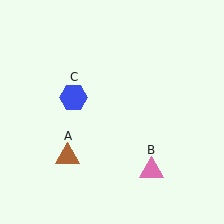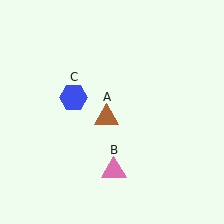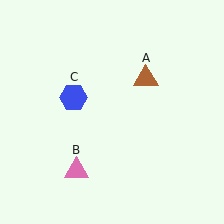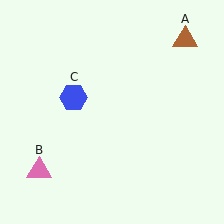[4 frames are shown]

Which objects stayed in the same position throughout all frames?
Blue hexagon (object C) remained stationary.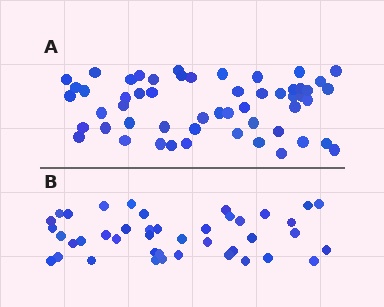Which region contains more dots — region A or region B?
Region A (the top region) has more dots.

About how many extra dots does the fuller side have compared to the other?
Region A has roughly 12 or so more dots than region B.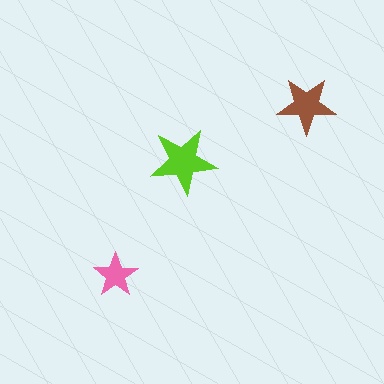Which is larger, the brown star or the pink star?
The brown one.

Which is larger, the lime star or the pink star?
The lime one.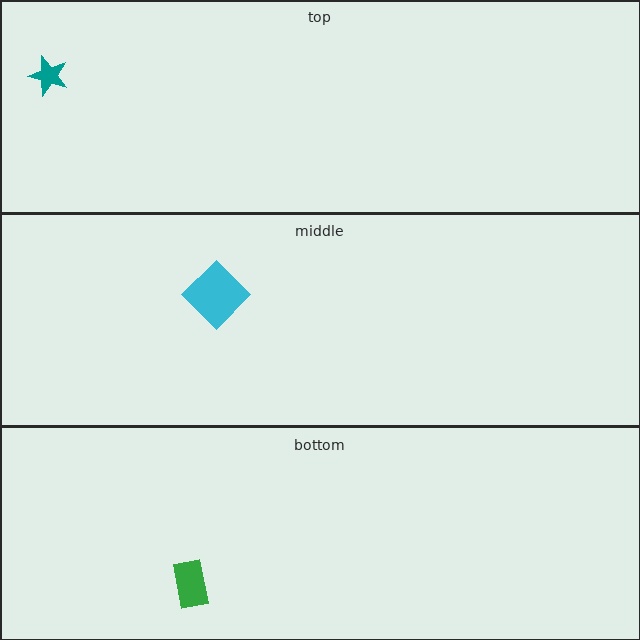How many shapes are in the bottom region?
1.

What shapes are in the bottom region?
The green rectangle.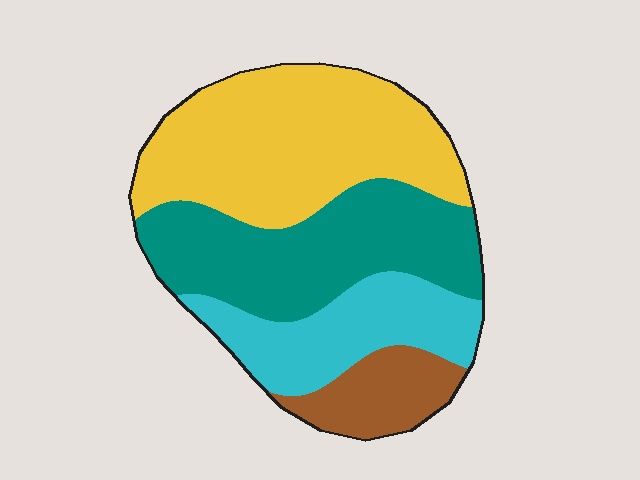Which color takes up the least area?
Brown, at roughly 10%.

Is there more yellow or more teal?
Yellow.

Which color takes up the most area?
Yellow, at roughly 40%.